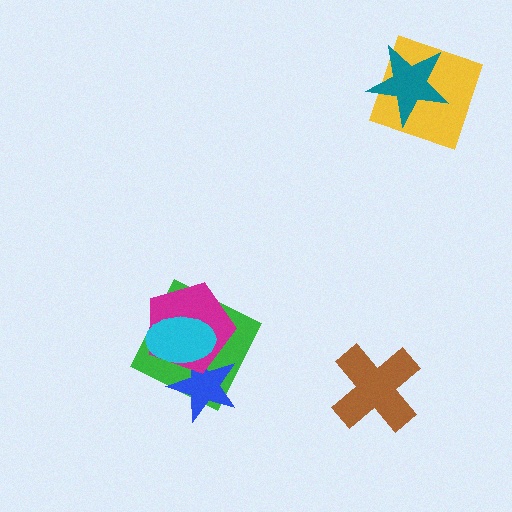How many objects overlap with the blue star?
3 objects overlap with the blue star.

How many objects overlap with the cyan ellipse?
3 objects overlap with the cyan ellipse.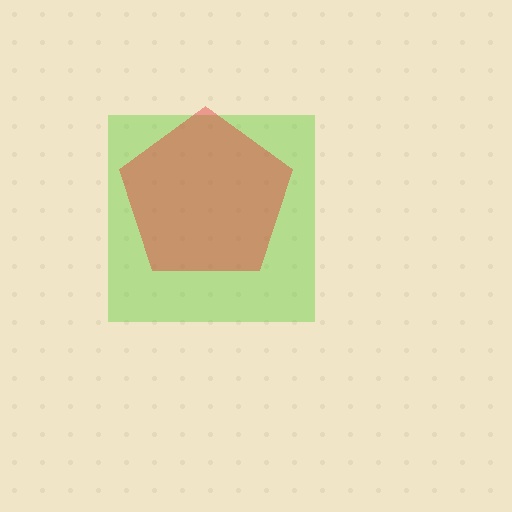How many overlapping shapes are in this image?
There are 2 overlapping shapes in the image.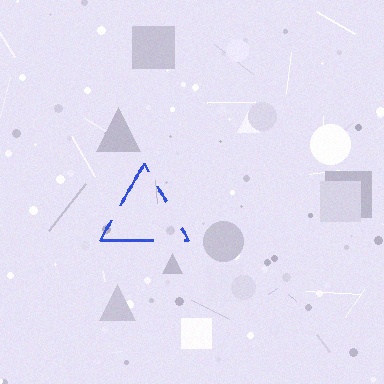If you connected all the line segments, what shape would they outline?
They would outline a triangle.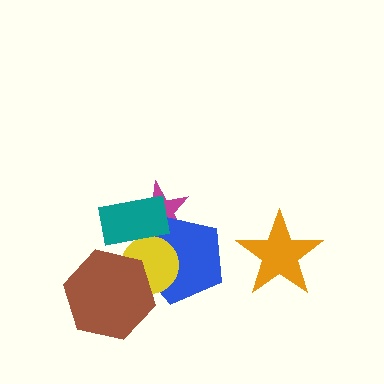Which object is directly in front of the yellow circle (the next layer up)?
The brown hexagon is directly in front of the yellow circle.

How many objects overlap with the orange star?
0 objects overlap with the orange star.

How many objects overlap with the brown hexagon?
2 objects overlap with the brown hexagon.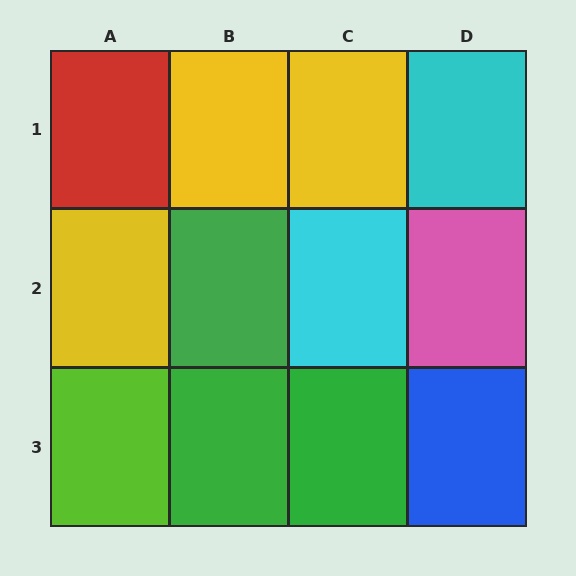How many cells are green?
3 cells are green.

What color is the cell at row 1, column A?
Red.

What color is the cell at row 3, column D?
Blue.